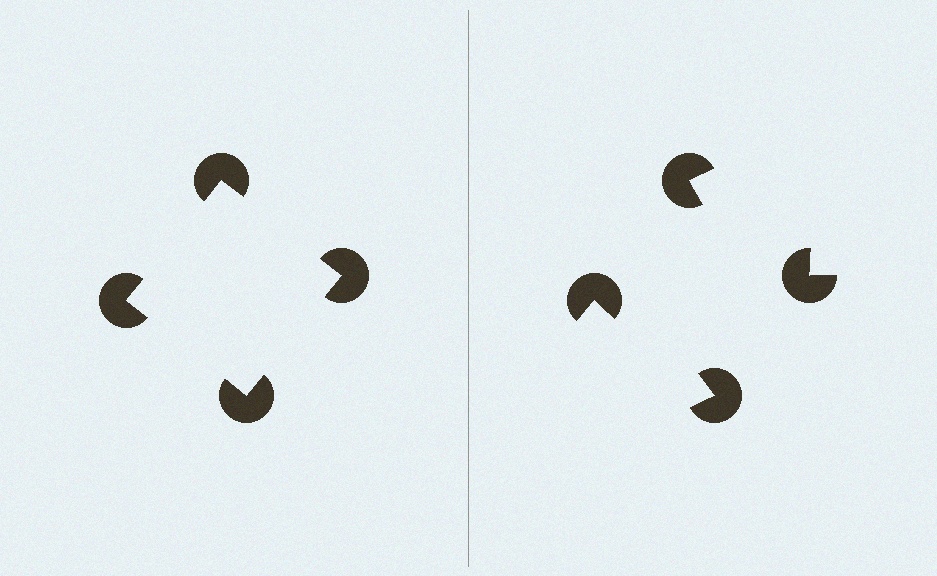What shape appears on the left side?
An illusory square.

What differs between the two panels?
The pac-man discs are positioned identically on both sides; only the wedge orientations differ. On the left they align to a square; on the right they are misaligned.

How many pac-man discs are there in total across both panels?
8 — 4 on each side.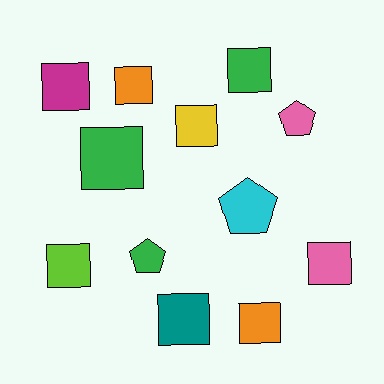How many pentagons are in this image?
There are 3 pentagons.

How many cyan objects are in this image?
There is 1 cyan object.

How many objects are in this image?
There are 12 objects.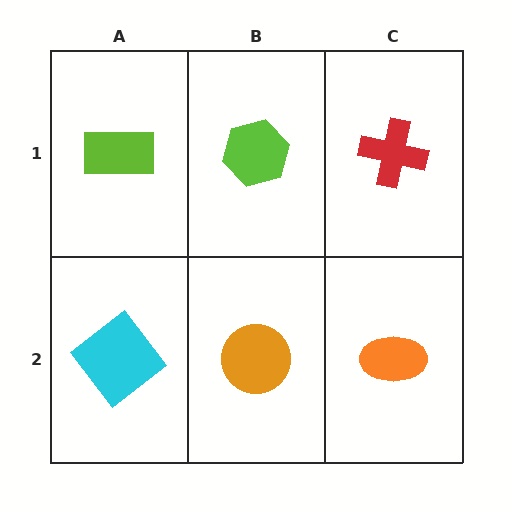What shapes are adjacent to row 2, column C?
A red cross (row 1, column C), an orange circle (row 2, column B).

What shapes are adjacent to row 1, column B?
An orange circle (row 2, column B), a lime rectangle (row 1, column A), a red cross (row 1, column C).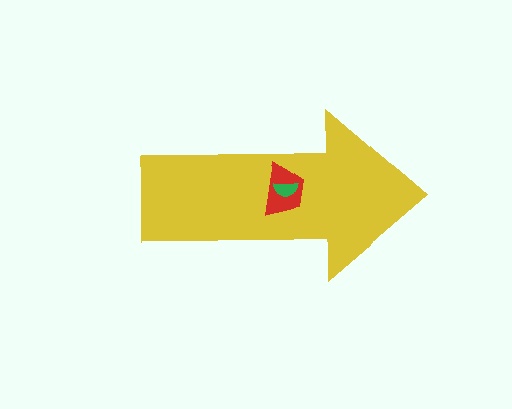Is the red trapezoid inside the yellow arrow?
Yes.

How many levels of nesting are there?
3.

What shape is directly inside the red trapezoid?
The green semicircle.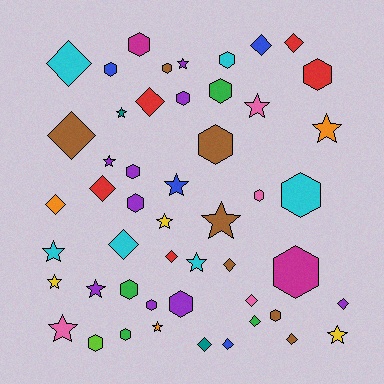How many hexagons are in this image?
There are 19 hexagons.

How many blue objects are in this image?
There are 4 blue objects.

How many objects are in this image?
There are 50 objects.